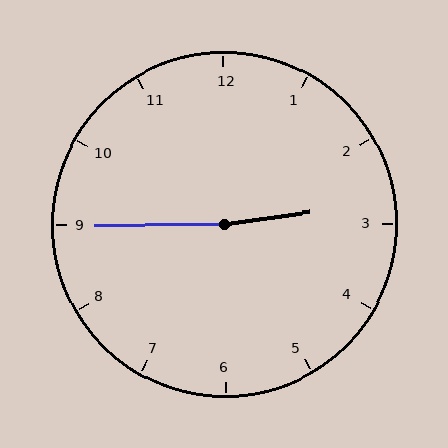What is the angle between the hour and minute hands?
Approximately 172 degrees.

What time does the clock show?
2:45.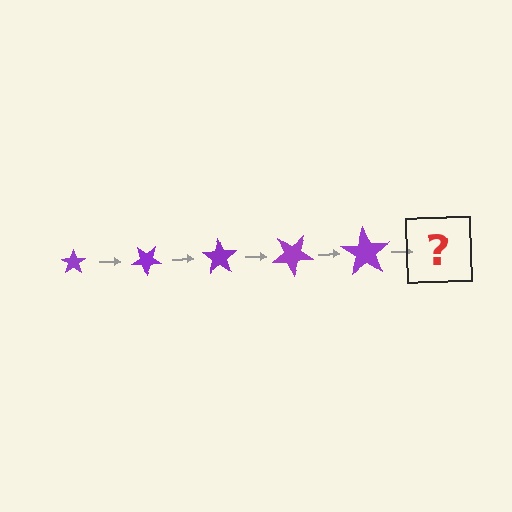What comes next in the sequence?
The next element should be a star, larger than the previous one and rotated 175 degrees from the start.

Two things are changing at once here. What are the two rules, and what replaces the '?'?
The two rules are that the star grows larger each step and it rotates 35 degrees each step. The '?' should be a star, larger than the previous one and rotated 175 degrees from the start.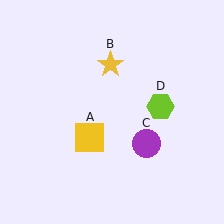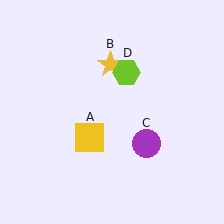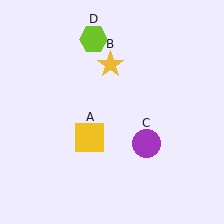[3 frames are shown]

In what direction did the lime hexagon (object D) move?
The lime hexagon (object D) moved up and to the left.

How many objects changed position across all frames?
1 object changed position: lime hexagon (object D).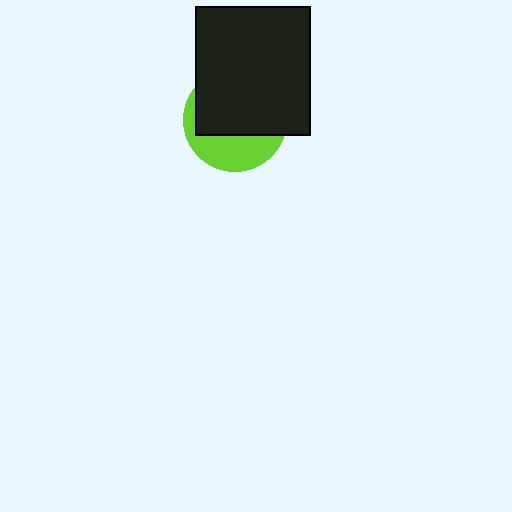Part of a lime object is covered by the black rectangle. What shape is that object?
It is a circle.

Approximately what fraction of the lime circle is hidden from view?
Roughly 63% of the lime circle is hidden behind the black rectangle.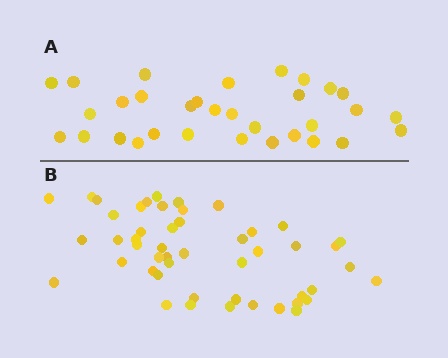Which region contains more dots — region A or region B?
Region B (the bottom region) has more dots.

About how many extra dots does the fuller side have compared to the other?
Region B has approximately 15 more dots than region A.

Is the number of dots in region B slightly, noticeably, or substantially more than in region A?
Region B has substantially more. The ratio is roughly 1.5 to 1.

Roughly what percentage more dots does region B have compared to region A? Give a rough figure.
About 55% more.